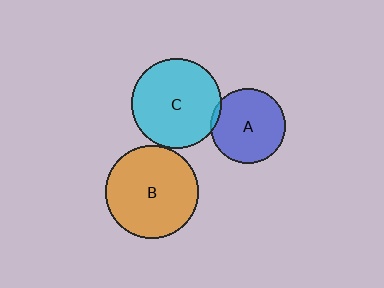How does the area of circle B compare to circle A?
Approximately 1.5 times.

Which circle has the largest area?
Circle B (orange).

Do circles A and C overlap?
Yes.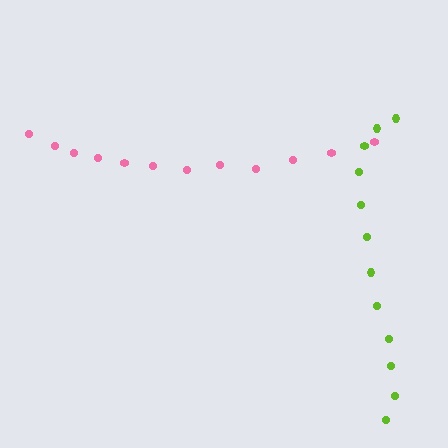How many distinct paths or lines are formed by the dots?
There are 2 distinct paths.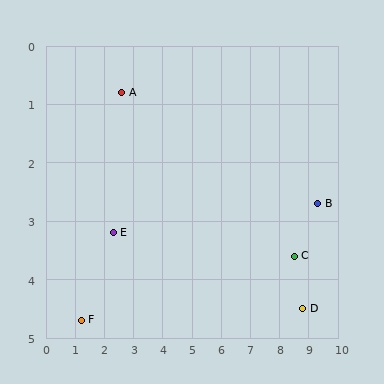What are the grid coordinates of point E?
Point E is at approximately (2.3, 3.2).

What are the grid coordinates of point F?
Point F is at approximately (1.2, 4.7).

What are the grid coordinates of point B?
Point B is at approximately (9.3, 2.7).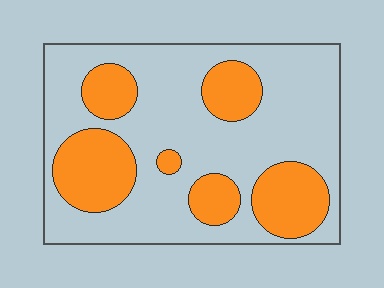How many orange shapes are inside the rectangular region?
6.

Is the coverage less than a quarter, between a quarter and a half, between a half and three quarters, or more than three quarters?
Between a quarter and a half.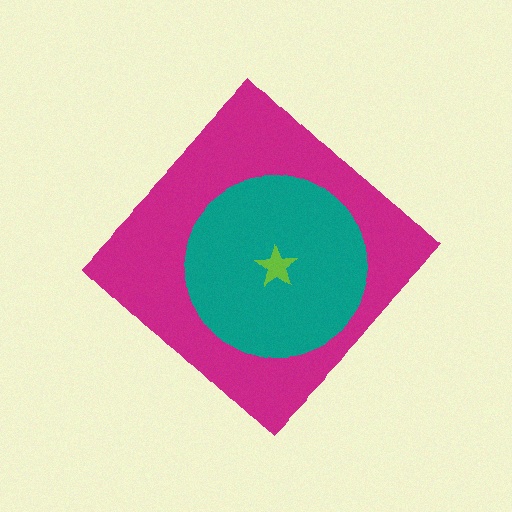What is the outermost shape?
The magenta diamond.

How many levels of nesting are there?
3.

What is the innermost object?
The lime star.